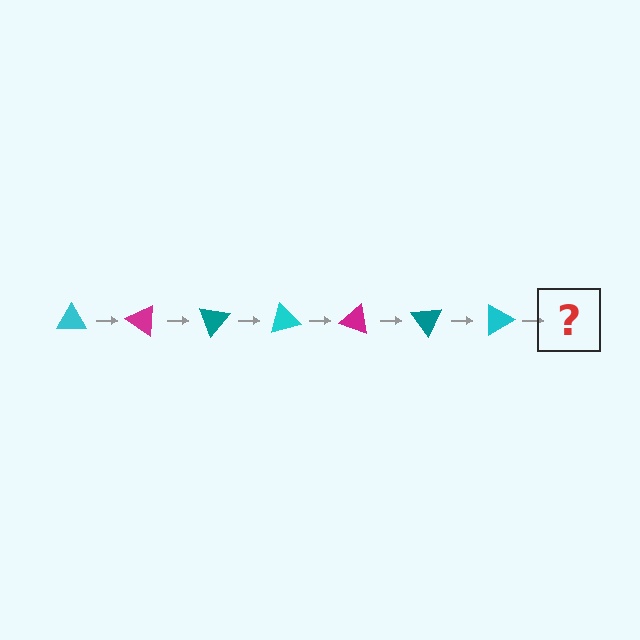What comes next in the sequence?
The next element should be a magenta triangle, rotated 245 degrees from the start.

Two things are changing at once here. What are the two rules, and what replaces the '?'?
The two rules are that it rotates 35 degrees each step and the color cycles through cyan, magenta, and teal. The '?' should be a magenta triangle, rotated 245 degrees from the start.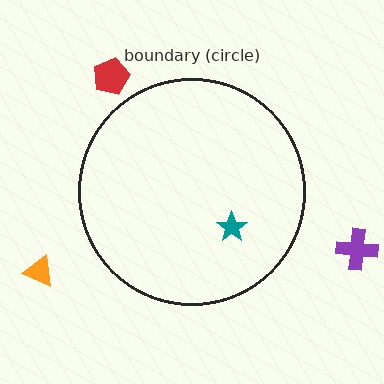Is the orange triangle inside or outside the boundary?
Outside.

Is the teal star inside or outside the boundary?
Inside.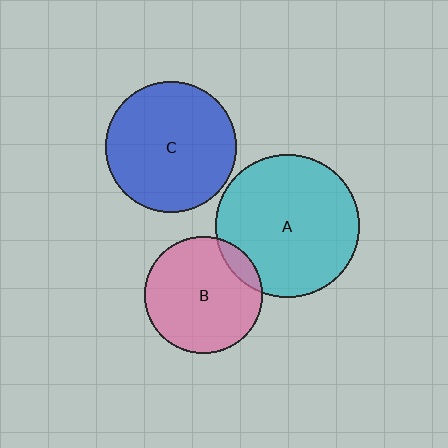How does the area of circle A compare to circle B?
Approximately 1.5 times.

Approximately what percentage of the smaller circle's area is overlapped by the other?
Approximately 10%.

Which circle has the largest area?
Circle A (cyan).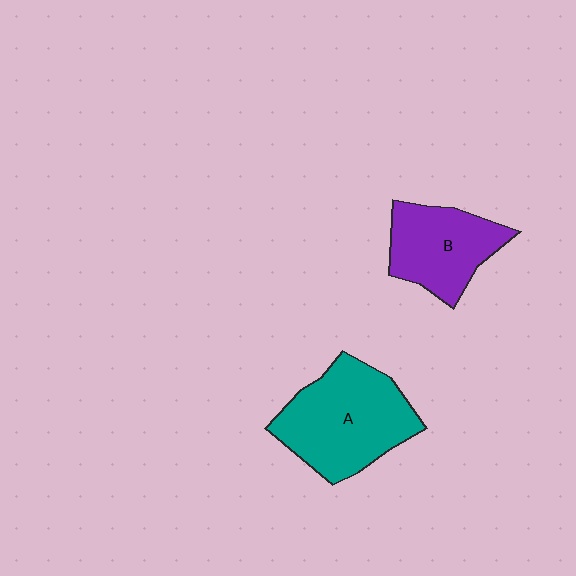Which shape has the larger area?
Shape A (teal).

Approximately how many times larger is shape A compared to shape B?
Approximately 1.4 times.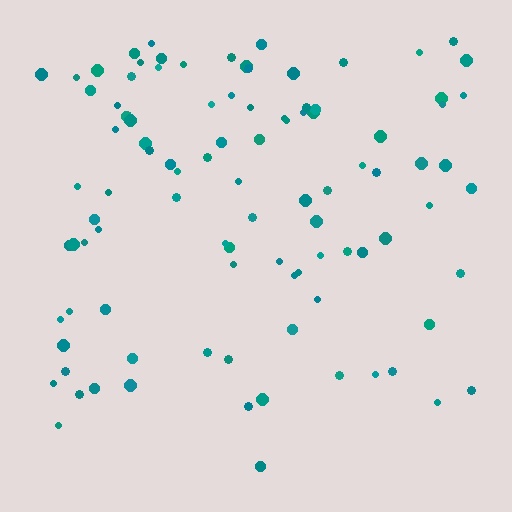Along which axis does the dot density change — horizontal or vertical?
Vertical.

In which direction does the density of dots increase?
From bottom to top, with the top side densest.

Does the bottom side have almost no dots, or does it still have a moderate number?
Still a moderate number, just noticeably fewer than the top.